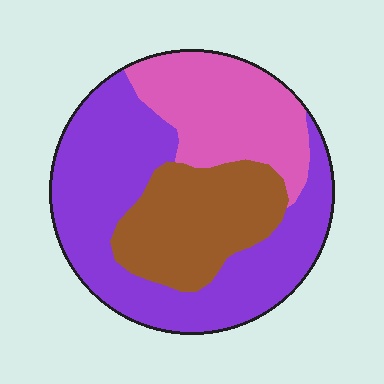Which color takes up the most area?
Purple, at roughly 50%.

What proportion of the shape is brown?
Brown covers around 25% of the shape.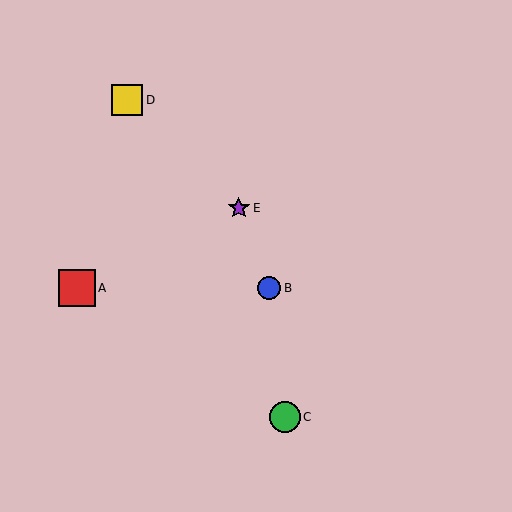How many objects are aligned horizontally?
2 objects (A, B) are aligned horizontally.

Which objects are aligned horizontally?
Objects A, B are aligned horizontally.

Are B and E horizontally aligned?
No, B is at y≈288 and E is at y≈208.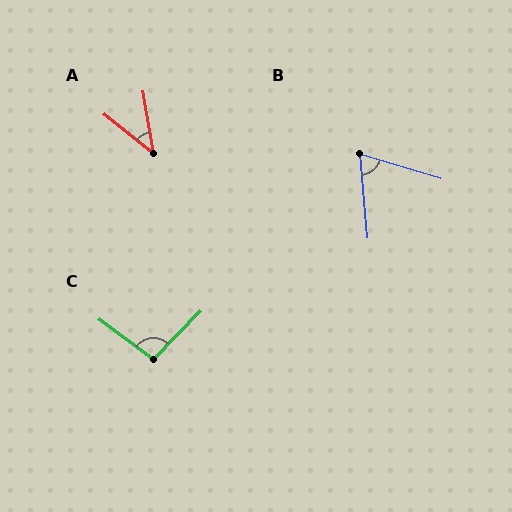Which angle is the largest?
C, at approximately 97 degrees.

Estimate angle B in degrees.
Approximately 68 degrees.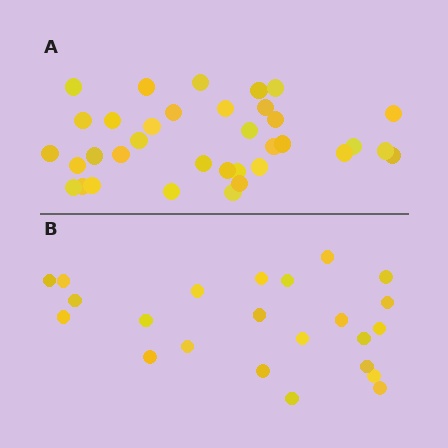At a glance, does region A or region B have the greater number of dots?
Region A (the top region) has more dots.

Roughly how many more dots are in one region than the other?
Region A has roughly 12 or so more dots than region B.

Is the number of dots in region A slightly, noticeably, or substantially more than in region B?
Region A has substantially more. The ratio is roughly 1.5 to 1.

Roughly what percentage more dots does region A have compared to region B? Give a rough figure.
About 50% more.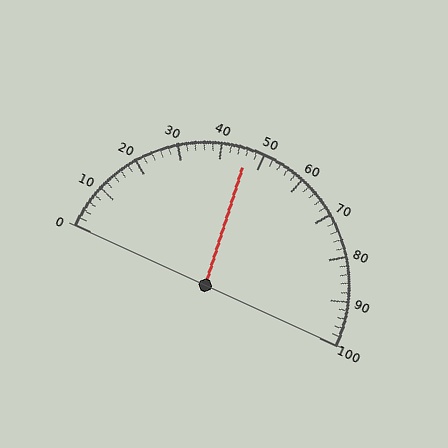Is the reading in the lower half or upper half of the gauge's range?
The reading is in the lower half of the range (0 to 100).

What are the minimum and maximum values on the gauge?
The gauge ranges from 0 to 100.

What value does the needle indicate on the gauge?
The needle indicates approximately 46.